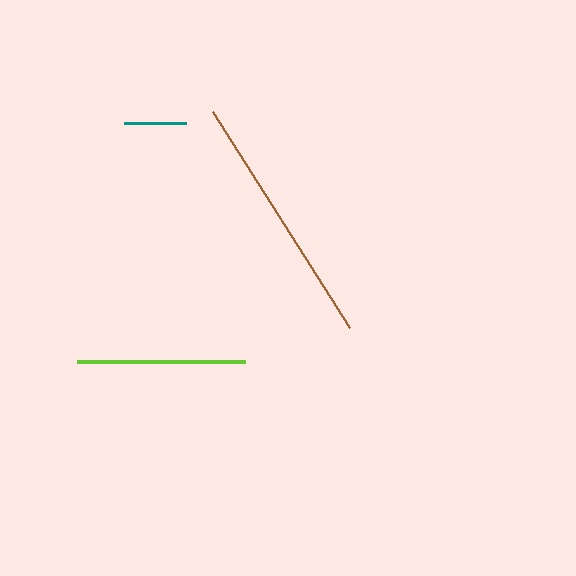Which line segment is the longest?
The brown line is the longest at approximately 255 pixels.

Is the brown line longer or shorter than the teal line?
The brown line is longer than the teal line.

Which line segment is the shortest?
The teal line is the shortest at approximately 62 pixels.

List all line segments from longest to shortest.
From longest to shortest: brown, lime, teal.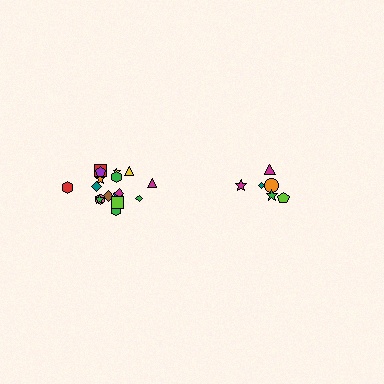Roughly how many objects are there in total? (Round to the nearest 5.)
Roughly 25 objects in total.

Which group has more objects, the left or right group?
The left group.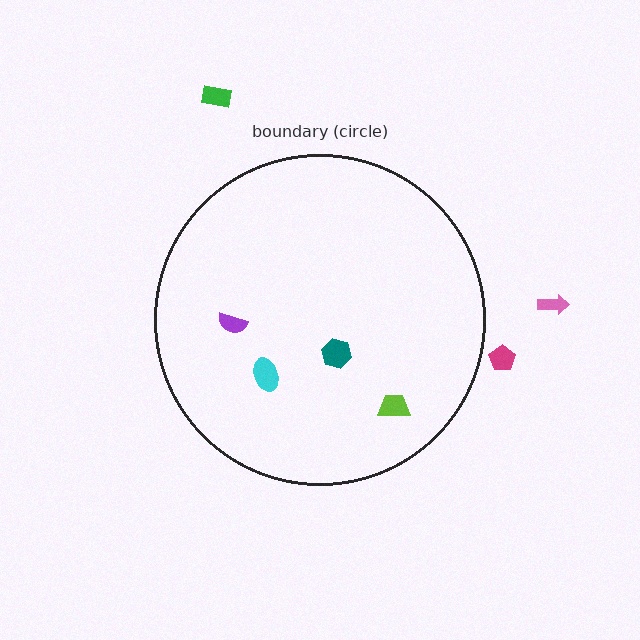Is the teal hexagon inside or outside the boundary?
Inside.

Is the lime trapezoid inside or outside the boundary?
Inside.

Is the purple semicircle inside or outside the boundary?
Inside.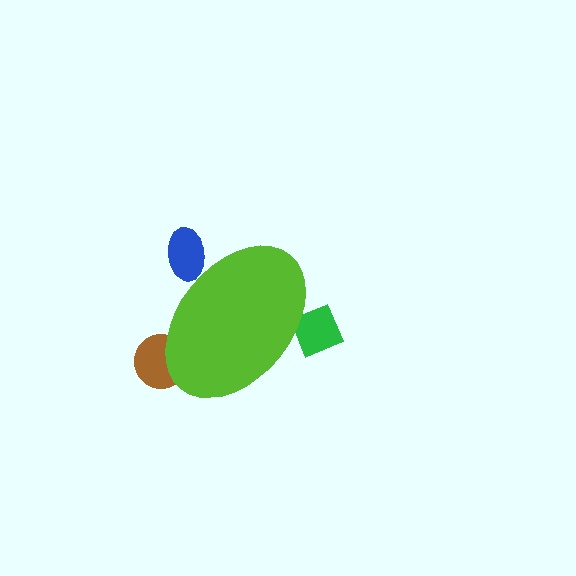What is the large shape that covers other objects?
A lime ellipse.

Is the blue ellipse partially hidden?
Yes, the blue ellipse is partially hidden behind the lime ellipse.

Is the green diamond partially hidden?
Yes, the green diamond is partially hidden behind the lime ellipse.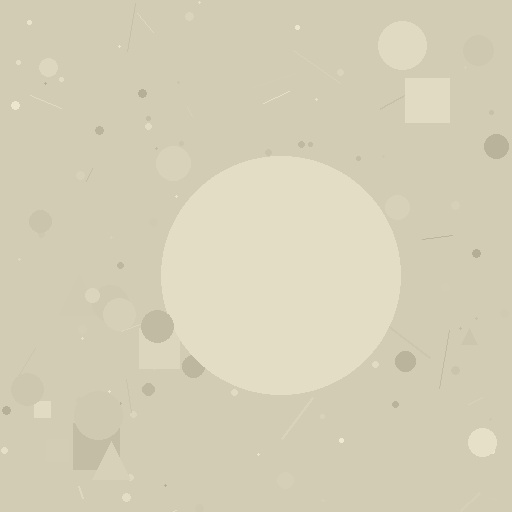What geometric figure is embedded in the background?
A circle is embedded in the background.